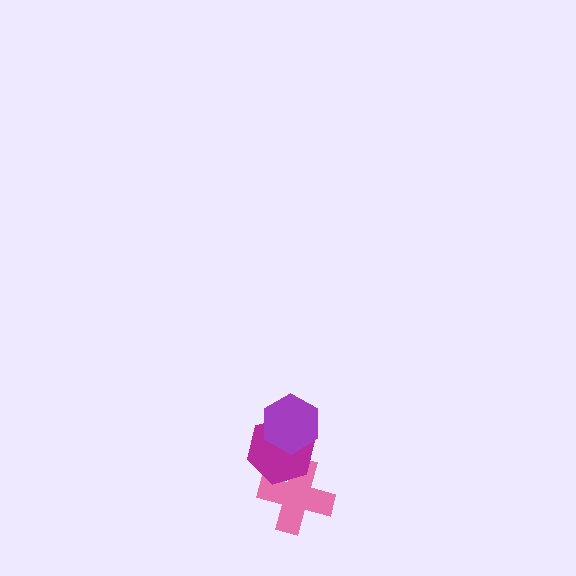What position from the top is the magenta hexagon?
The magenta hexagon is 2nd from the top.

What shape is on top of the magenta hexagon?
The purple hexagon is on top of the magenta hexagon.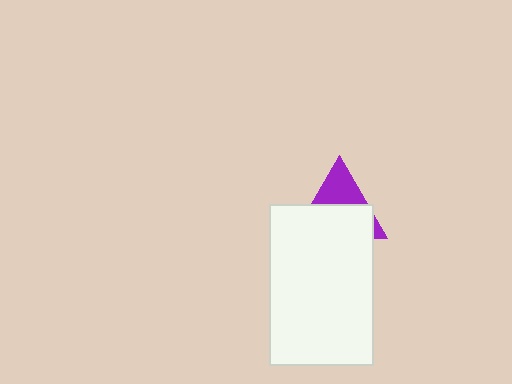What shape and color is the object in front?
The object in front is a white rectangle.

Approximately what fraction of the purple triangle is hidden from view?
Roughly 62% of the purple triangle is hidden behind the white rectangle.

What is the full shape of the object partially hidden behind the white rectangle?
The partially hidden object is a purple triangle.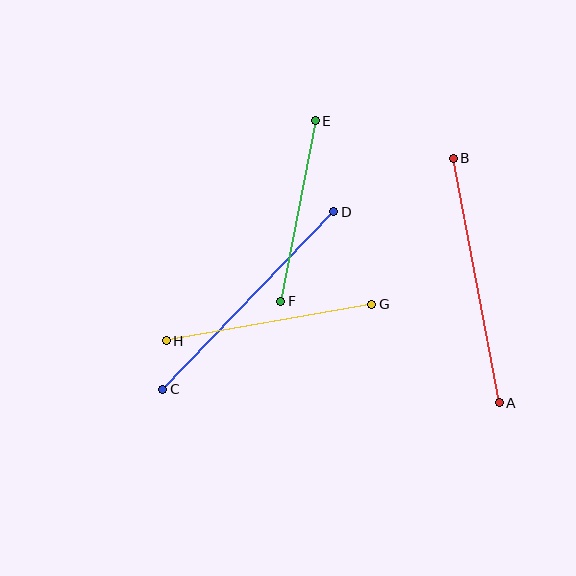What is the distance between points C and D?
The distance is approximately 246 pixels.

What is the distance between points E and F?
The distance is approximately 184 pixels.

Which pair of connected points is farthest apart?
Points A and B are farthest apart.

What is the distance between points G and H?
The distance is approximately 208 pixels.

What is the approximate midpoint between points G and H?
The midpoint is at approximately (269, 323) pixels.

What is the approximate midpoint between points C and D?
The midpoint is at approximately (248, 300) pixels.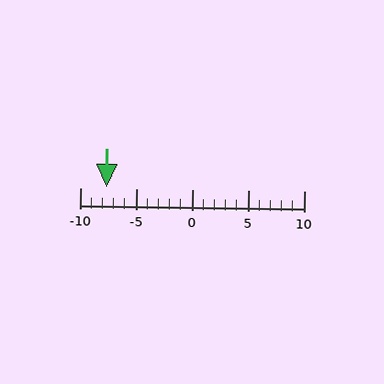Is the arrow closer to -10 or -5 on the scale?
The arrow is closer to -10.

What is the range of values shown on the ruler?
The ruler shows values from -10 to 10.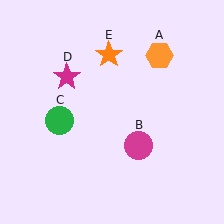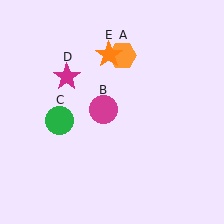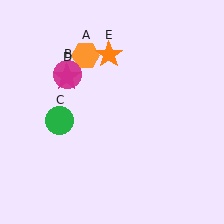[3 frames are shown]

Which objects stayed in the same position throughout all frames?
Green circle (object C) and magenta star (object D) and orange star (object E) remained stationary.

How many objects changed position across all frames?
2 objects changed position: orange hexagon (object A), magenta circle (object B).